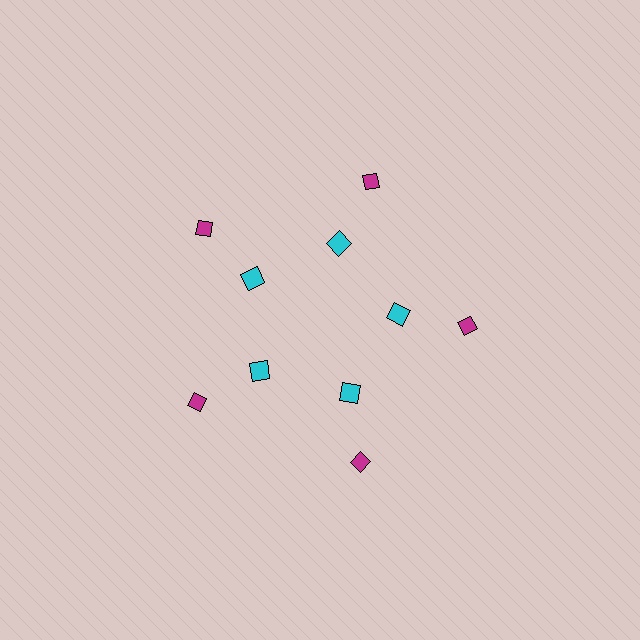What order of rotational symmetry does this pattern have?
This pattern has 5-fold rotational symmetry.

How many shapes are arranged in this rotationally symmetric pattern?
There are 10 shapes, arranged in 5 groups of 2.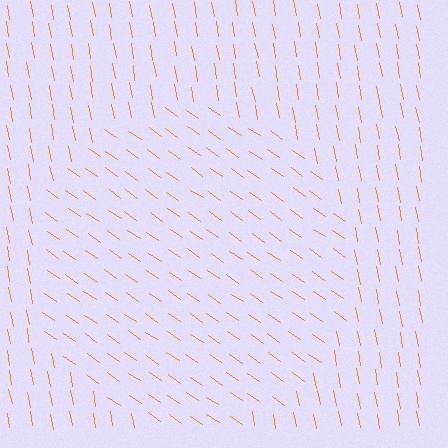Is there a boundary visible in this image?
Yes, there is a texture boundary formed by a change in line orientation.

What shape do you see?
I see a circle.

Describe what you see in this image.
The image is filled with small orange line segments. A circle region in the image has lines oriented differently from the surrounding lines, creating a visible texture boundary.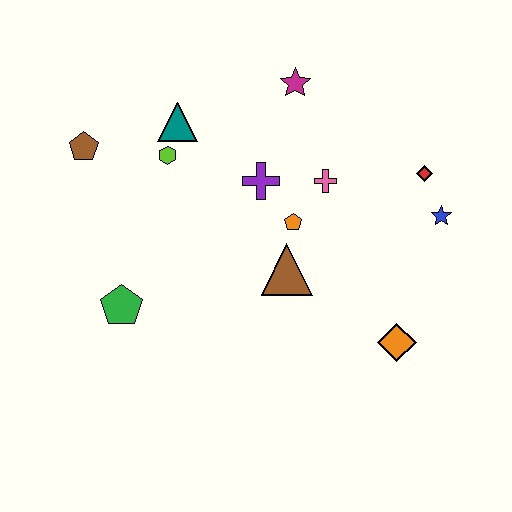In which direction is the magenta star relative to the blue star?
The magenta star is to the left of the blue star.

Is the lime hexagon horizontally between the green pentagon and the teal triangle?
Yes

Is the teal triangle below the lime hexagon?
No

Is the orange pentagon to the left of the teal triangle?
No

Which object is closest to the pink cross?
The orange pentagon is closest to the pink cross.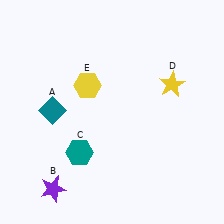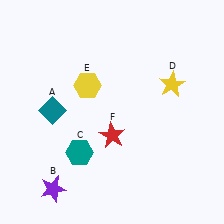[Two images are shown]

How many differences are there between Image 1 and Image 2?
There is 1 difference between the two images.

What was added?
A red star (F) was added in Image 2.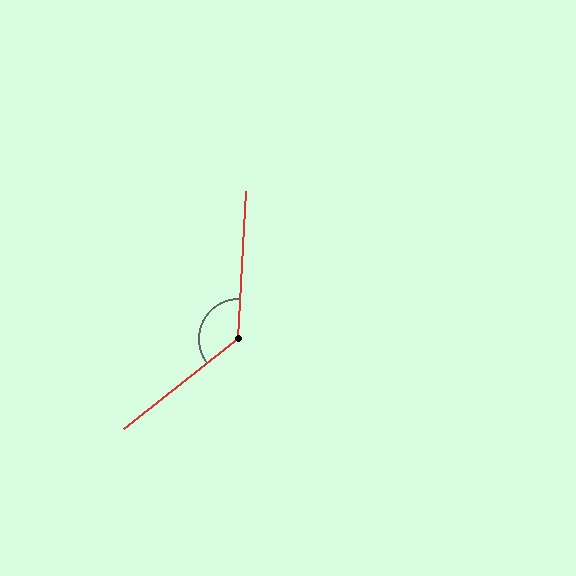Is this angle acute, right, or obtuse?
It is obtuse.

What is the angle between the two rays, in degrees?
Approximately 131 degrees.